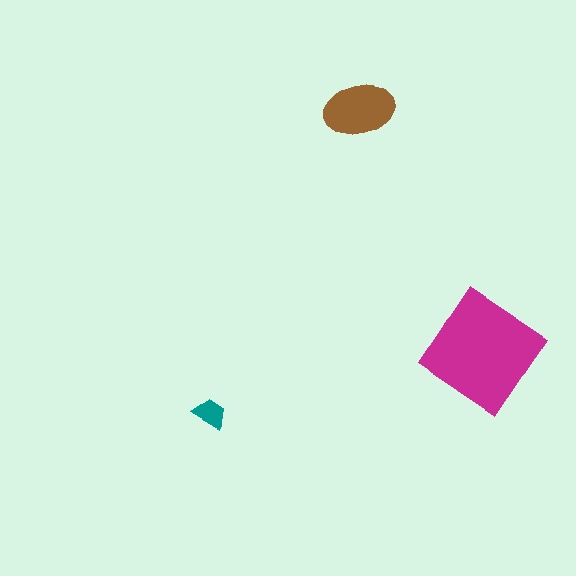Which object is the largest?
The magenta diamond.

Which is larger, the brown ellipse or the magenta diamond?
The magenta diamond.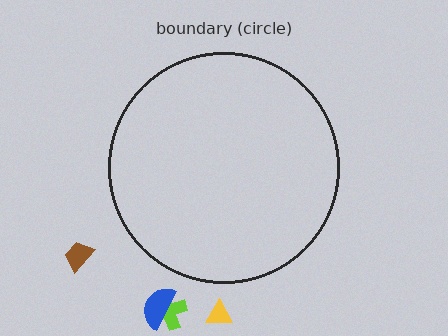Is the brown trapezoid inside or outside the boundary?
Outside.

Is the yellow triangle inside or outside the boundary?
Outside.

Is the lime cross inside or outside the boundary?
Outside.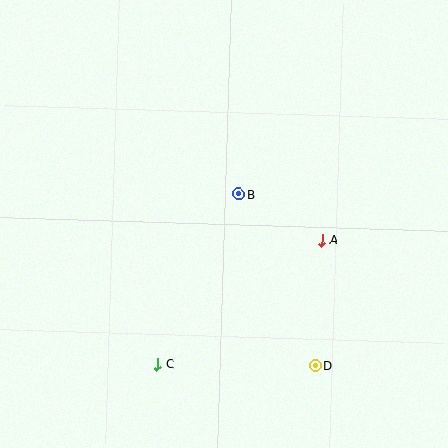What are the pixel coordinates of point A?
Point A is at (322, 240).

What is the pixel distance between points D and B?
The distance between D and B is 187 pixels.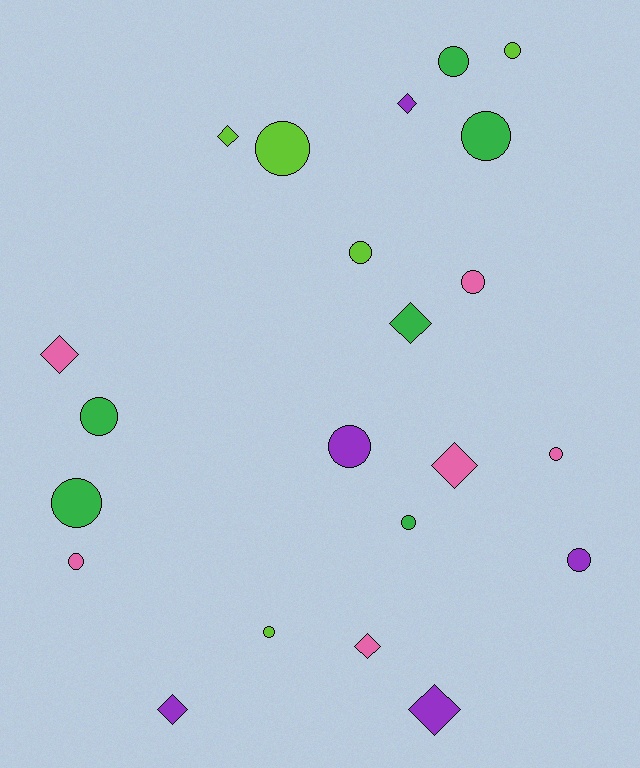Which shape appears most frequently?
Circle, with 14 objects.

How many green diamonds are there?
There is 1 green diamond.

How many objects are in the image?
There are 22 objects.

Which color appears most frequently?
Green, with 6 objects.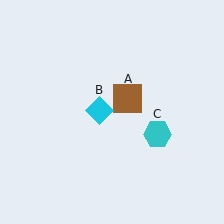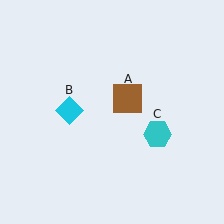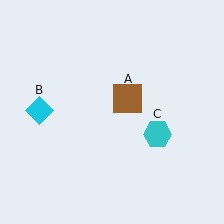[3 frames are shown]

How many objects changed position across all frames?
1 object changed position: cyan diamond (object B).